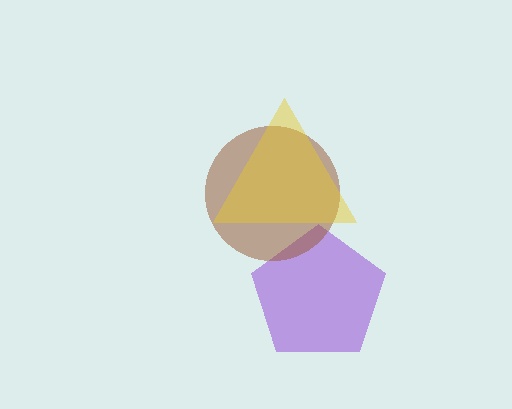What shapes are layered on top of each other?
The layered shapes are: a purple pentagon, a brown circle, a yellow triangle.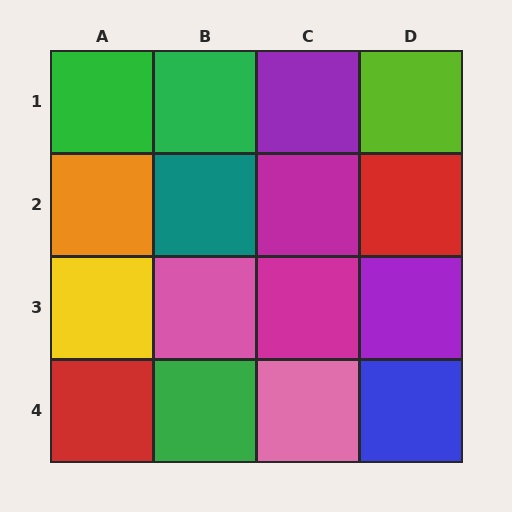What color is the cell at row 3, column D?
Purple.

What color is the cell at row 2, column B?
Teal.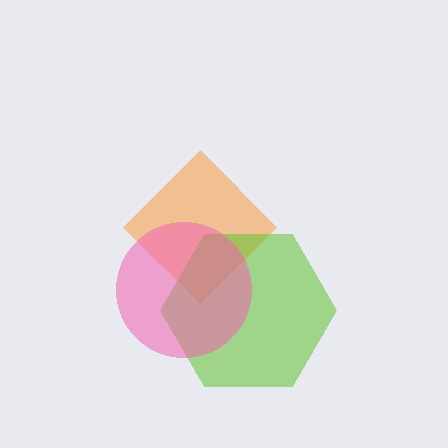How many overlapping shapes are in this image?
There are 3 overlapping shapes in the image.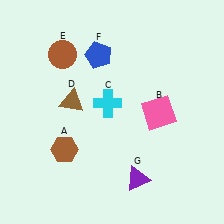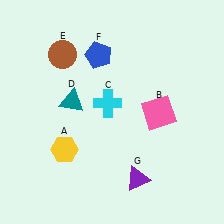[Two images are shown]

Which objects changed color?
A changed from brown to yellow. D changed from brown to teal.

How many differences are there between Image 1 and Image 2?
There are 2 differences between the two images.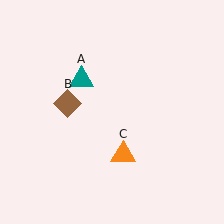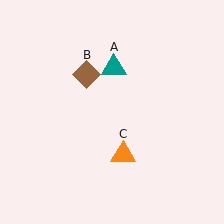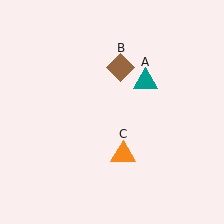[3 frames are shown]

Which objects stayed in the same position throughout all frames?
Orange triangle (object C) remained stationary.